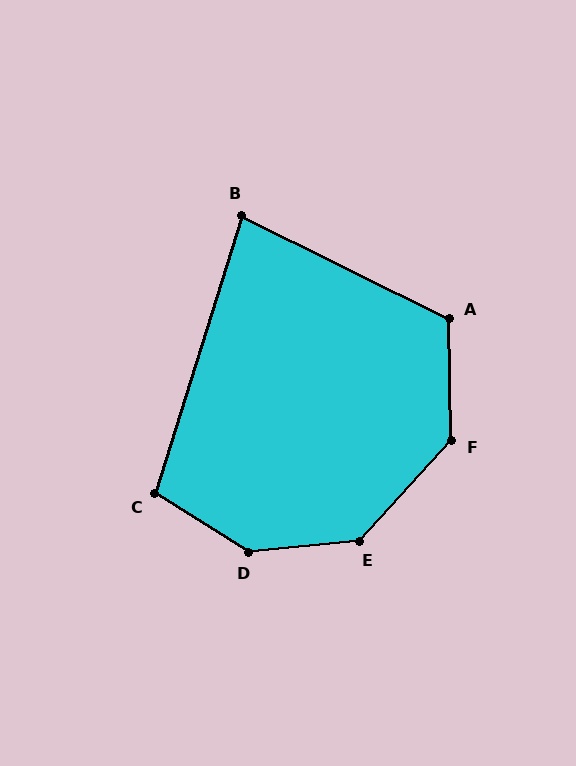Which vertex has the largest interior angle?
D, at approximately 143 degrees.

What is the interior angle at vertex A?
Approximately 117 degrees (obtuse).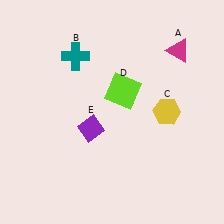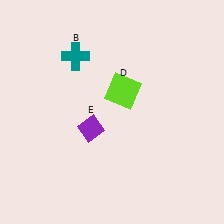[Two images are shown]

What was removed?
The yellow hexagon (C), the magenta triangle (A) were removed in Image 2.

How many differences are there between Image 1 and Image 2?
There are 2 differences between the two images.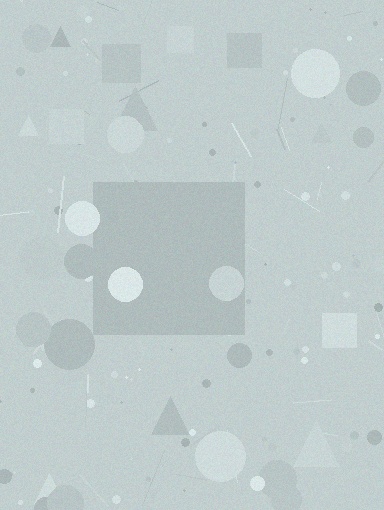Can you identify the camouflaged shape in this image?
The camouflaged shape is a square.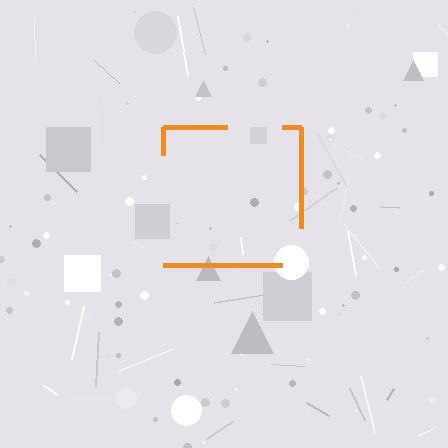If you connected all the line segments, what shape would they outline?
They would outline a square.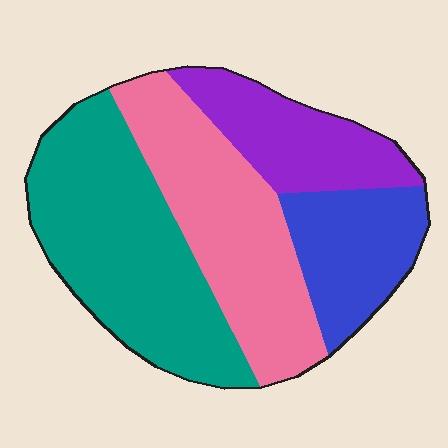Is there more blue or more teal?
Teal.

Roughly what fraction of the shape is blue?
Blue takes up about one sixth (1/6) of the shape.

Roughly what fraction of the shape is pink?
Pink covers 30% of the shape.